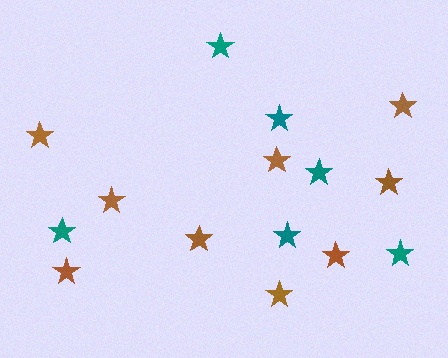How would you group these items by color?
There are 2 groups: one group of brown stars (9) and one group of teal stars (6).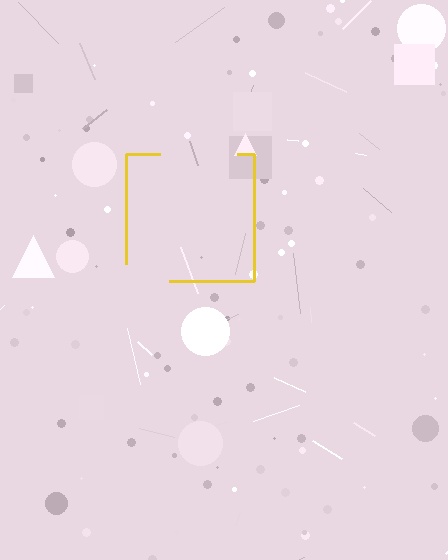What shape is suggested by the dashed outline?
The dashed outline suggests a square.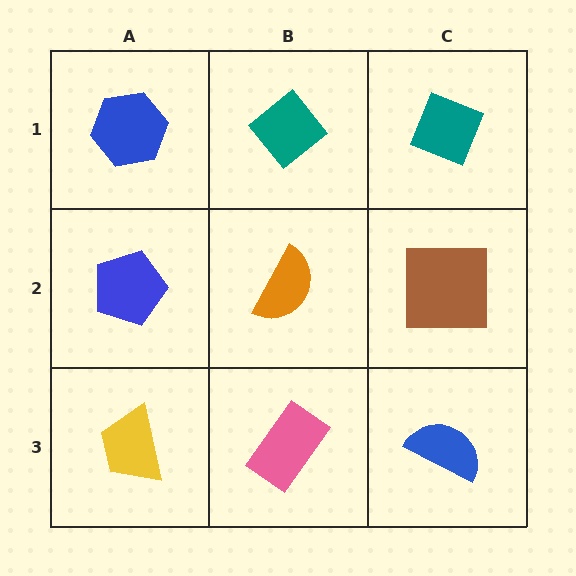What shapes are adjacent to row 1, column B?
An orange semicircle (row 2, column B), a blue hexagon (row 1, column A), a teal diamond (row 1, column C).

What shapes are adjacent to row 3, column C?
A brown square (row 2, column C), a pink rectangle (row 3, column B).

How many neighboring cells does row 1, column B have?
3.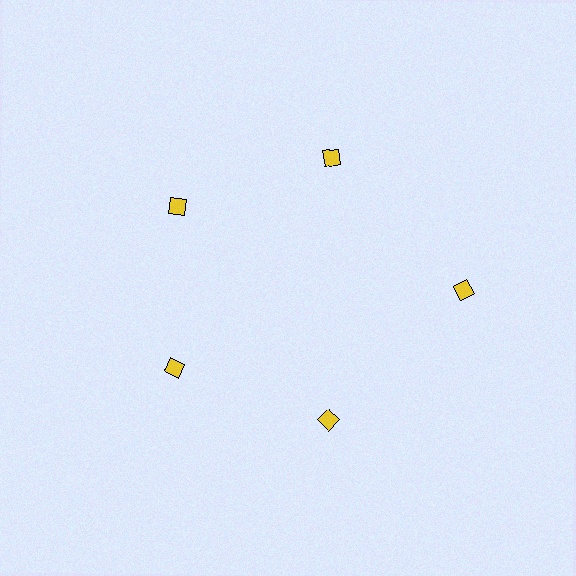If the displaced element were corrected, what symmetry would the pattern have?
It would have 5-fold rotational symmetry — the pattern would map onto itself every 72 degrees.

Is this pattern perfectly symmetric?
No. The 5 yellow diamonds are arranged in a ring, but one element near the 3 o'clock position is pushed outward from the center, breaking the 5-fold rotational symmetry.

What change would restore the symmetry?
The symmetry would be restored by moving it inward, back onto the ring so that all 5 diamonds sit at equal angles and equal distance from the center.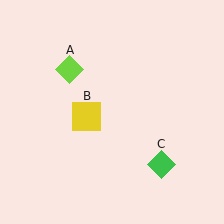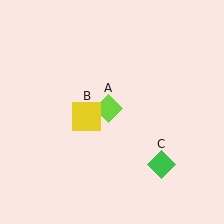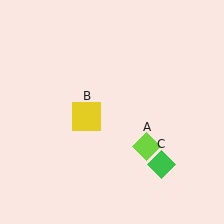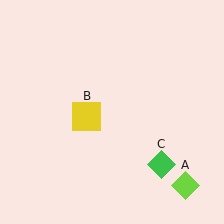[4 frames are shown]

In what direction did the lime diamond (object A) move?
The lime diamond (object A) moved down and to the right.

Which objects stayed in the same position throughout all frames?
Yellow square (object B) and green diamond (object C) remained stationary.